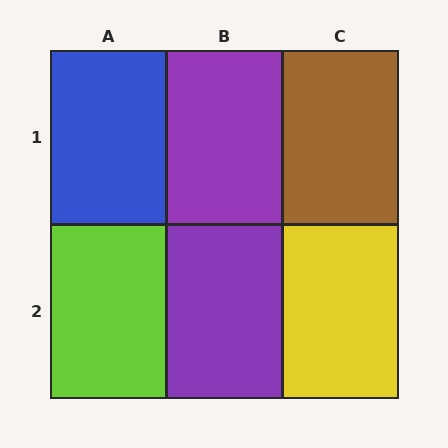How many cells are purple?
2 cells are purple.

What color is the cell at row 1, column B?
Purple.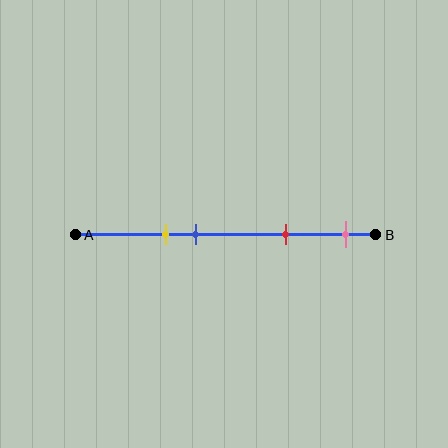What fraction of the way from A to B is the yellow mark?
The yellow mark is approximately 30% (0.3) of the way from A to B.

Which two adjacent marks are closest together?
The yellow and blue marks are the closest adjacent pair.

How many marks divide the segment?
There are 4 marks dividing the segment.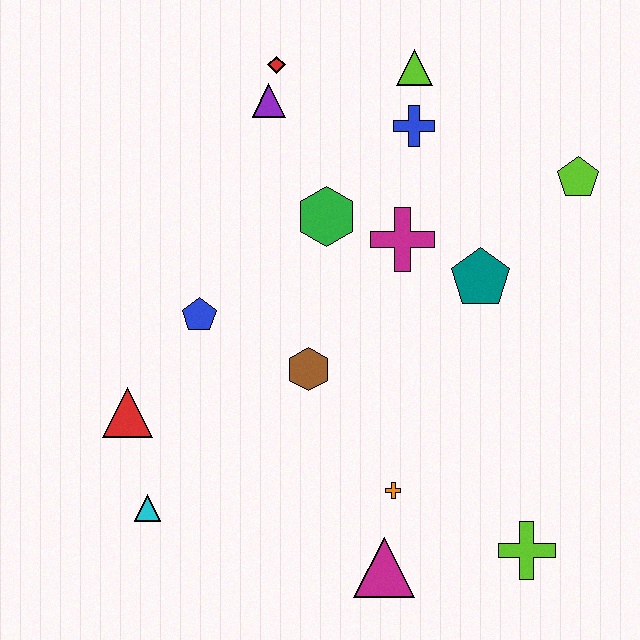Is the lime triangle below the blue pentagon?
No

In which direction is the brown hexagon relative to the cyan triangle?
The brown hexagon is to the right of the cyan triangle.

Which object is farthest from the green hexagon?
The lime cross is farthest from the green hexagon.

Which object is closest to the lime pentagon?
The teal pentagon is closest to the lime pentagon.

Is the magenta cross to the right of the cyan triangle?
Yes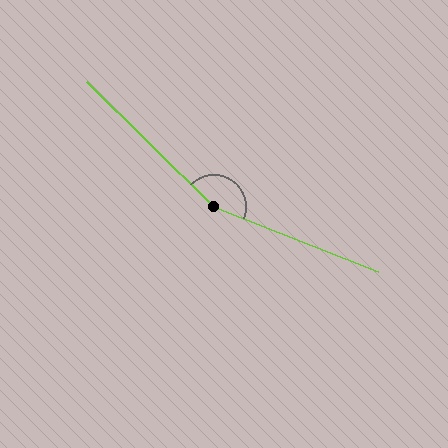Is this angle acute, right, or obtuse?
It is obtuse.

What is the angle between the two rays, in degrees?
Approximately 157 degrees.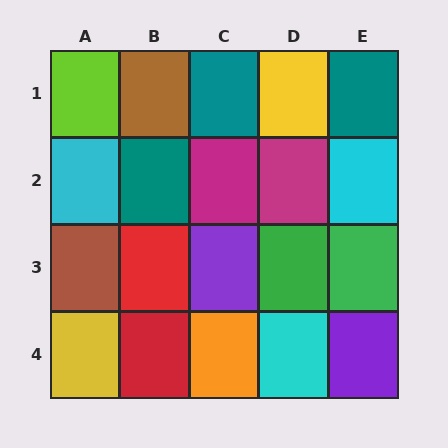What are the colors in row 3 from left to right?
Brown, red, purple, green, green.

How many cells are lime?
1 cell is lime.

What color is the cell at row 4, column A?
Yellow.